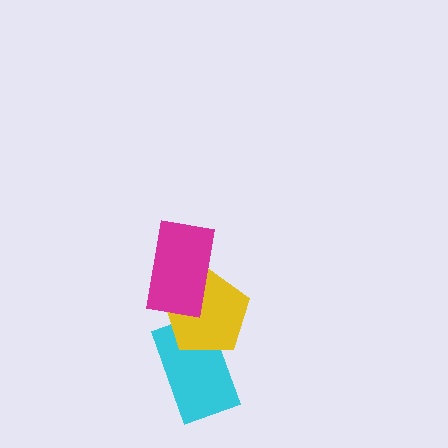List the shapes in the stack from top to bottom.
From top to bottom: the magenta rectangle, the yellow pentagon, the cyan rectangle.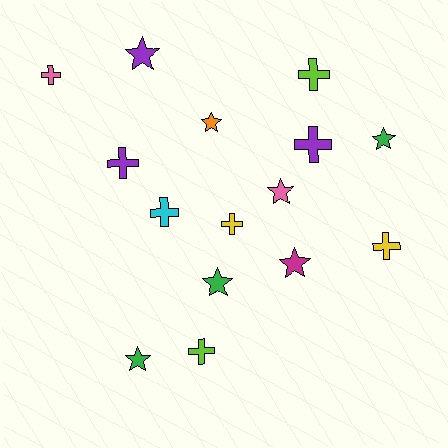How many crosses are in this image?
There are 8 crosses.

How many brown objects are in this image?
There are no brown objects.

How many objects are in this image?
There are 15 objects.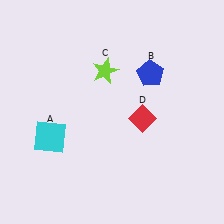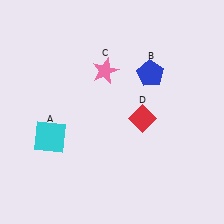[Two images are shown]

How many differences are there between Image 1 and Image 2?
There is 1 difference between the two images.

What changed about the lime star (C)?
In Image 1, C is lime. In Image 2, it changed to pink.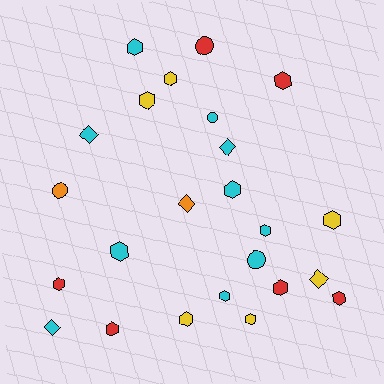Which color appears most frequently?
Cyan, with 10 objects.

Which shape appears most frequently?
Hexagon, with 15 objects.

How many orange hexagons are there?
There are no orange hexagons.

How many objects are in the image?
There are 24 objects.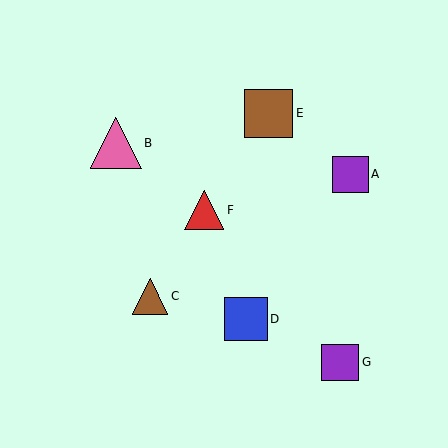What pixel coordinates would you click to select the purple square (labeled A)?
Click at (350, 174) to select the purple square A.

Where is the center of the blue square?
The center of the blue square is at (246, 319).